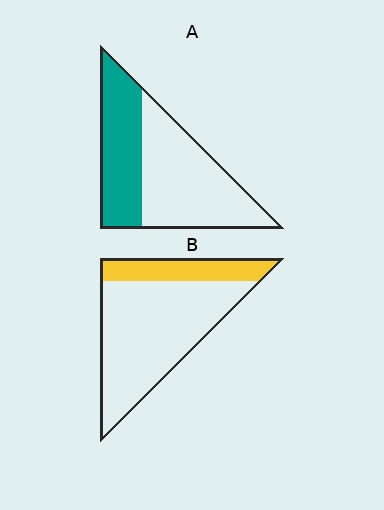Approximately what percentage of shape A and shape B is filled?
A is approximately 40% and B is approximately 25%.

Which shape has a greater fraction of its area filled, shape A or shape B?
Shape A.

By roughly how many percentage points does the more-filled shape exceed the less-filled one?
By roughly 15 percentage points (A over B).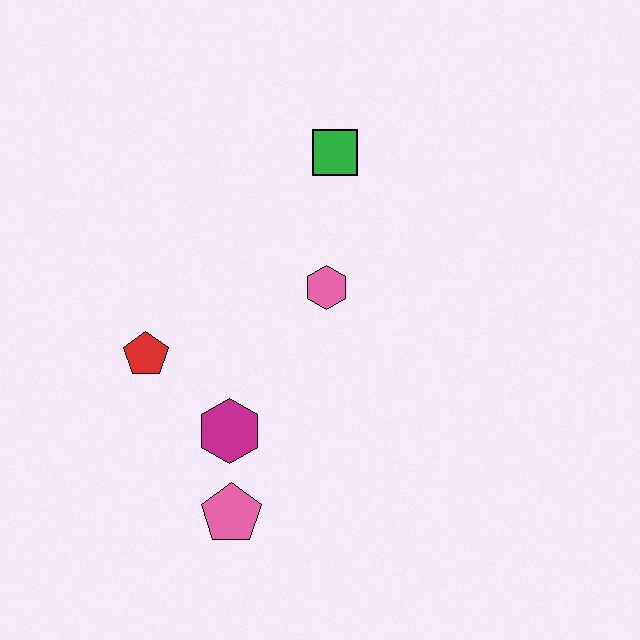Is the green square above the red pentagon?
Yes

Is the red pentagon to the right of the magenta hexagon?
No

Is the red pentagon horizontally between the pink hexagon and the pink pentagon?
No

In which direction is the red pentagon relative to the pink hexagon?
The red pentagon is to the left of the pink hexagon.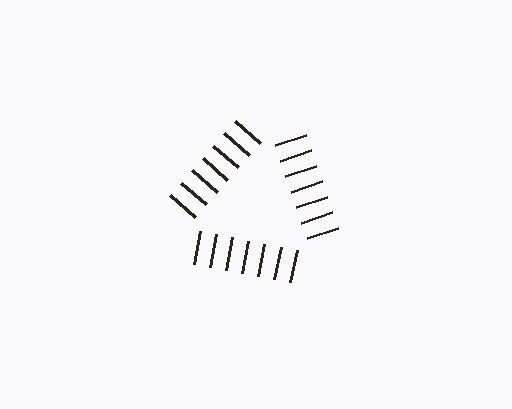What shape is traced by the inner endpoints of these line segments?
An illusory triangle — the line segments terminate on its edges but no continuous stroke is drawn.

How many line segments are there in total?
21 — 7 along each of the 3 edges.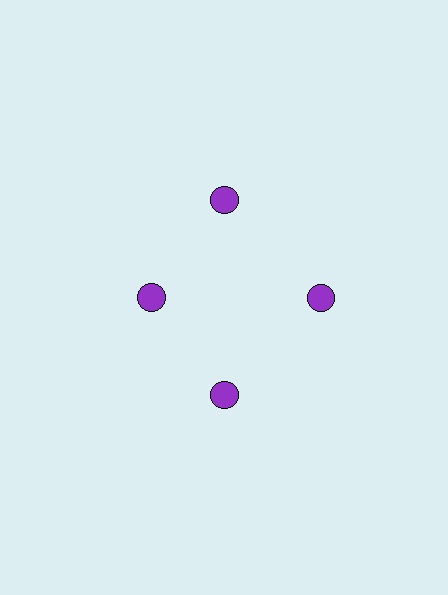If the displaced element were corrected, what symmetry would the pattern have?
It would have 4-fold rotational symmetry — the pattern would map onto itself every 90 degrees.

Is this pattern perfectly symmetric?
No. The 4 purple circles are arranged in a ring, but one element near the 9 o'clock position is pulled inward toward the center, breaking the 4-fold rotational symmetry.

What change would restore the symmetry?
The symmetry would be restored by moving it outward, back onto the ring so that all 4 circles sit at equal angles and equal distance from the center.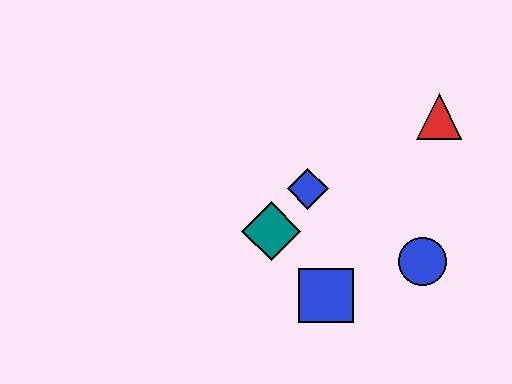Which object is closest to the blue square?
The teal diamond is closest to the blue square.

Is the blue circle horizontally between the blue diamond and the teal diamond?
No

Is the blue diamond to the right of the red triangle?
No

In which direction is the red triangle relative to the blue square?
The red triangle is above the blue square.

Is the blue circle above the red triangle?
No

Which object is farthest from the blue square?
The red triangle is farthest from the blue square.